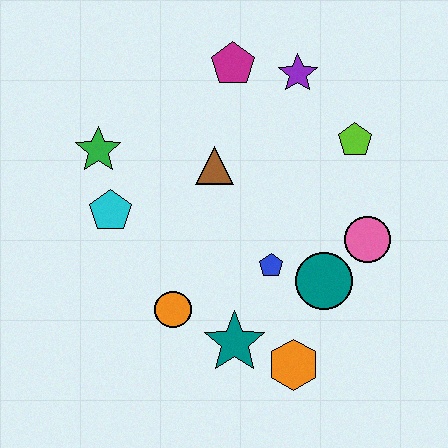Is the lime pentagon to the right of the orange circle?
Yes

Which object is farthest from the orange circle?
The purple star is farthest from the orange circle.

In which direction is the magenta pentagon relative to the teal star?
The magenta pentagon is above the teal star.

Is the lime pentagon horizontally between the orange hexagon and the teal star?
No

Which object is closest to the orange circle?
The teal star is closest to the orange circle.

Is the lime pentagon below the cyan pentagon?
No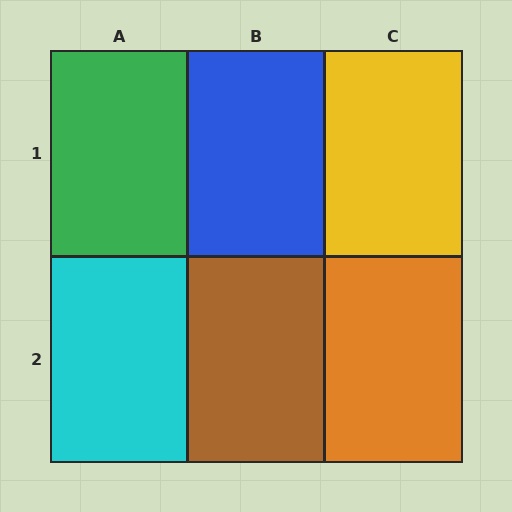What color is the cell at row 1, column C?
Yellow.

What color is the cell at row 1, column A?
Green.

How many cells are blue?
1 cell is blue.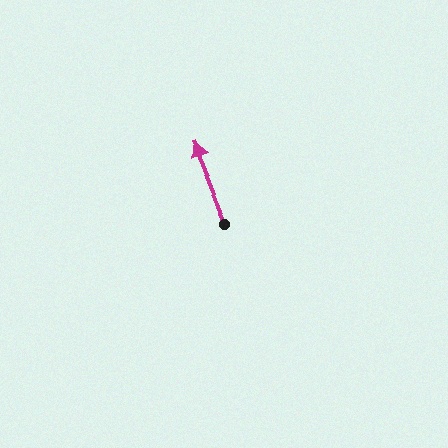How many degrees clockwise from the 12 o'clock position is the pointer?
Approximately 338 degrees.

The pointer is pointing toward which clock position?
Roughly 11 o'clock.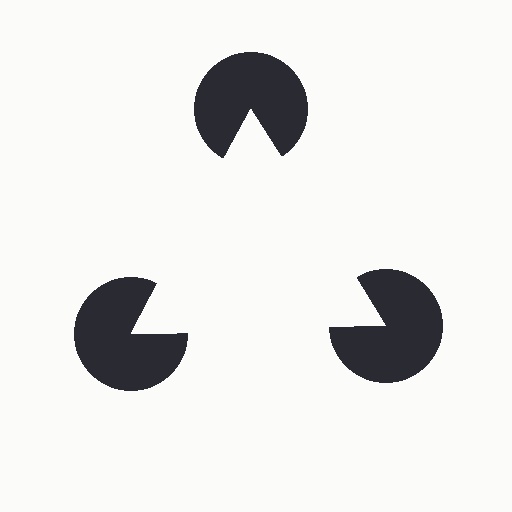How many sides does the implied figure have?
3 sides.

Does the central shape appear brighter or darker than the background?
It typically appears slightly brighter than the background, even though no actual brightness change is drawn.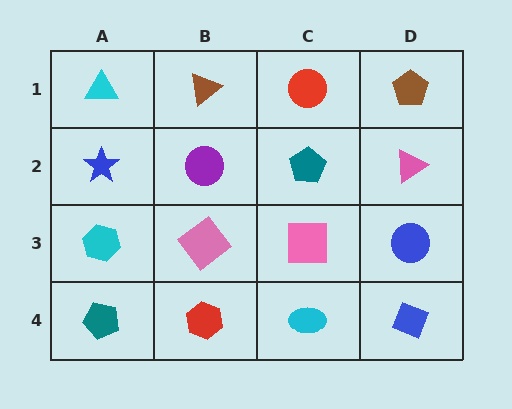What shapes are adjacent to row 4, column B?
A pink diamond (row 3, column B), a teal pentagon (row 4, column A), a cyan ellipse (row 4, column C).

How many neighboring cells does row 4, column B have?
3.